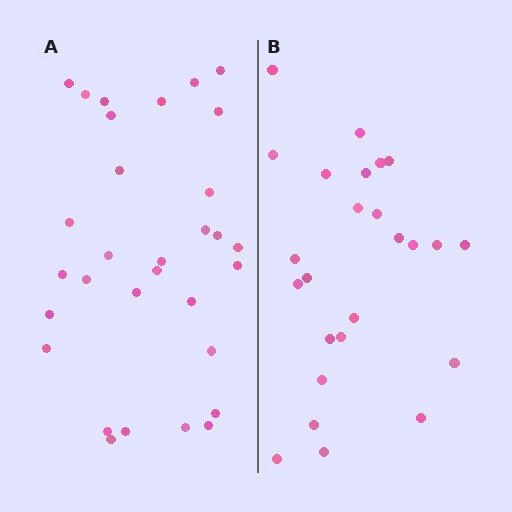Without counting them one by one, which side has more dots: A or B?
Region A (the left region) has more dots.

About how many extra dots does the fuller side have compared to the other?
Region A has about 6 more dots than region B.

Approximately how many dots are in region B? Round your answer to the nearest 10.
About 20 dots. (The exact count is 25, which rounds to 20.)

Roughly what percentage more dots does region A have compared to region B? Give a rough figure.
About 25% more.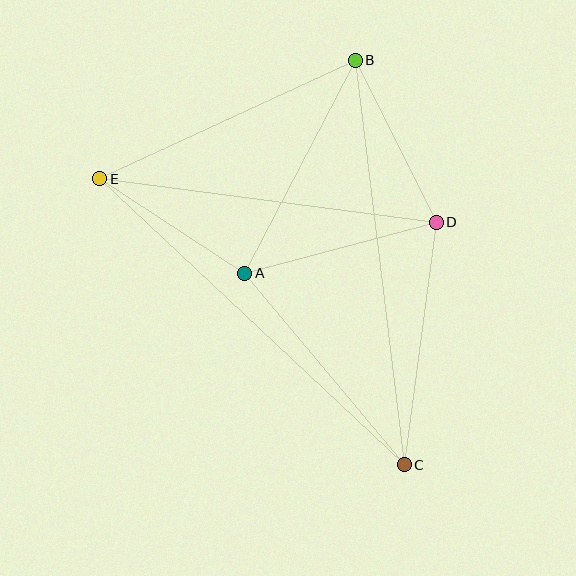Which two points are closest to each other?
Points A and E are closest to each other.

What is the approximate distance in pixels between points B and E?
The distance between B and E is approximately 282 pixels.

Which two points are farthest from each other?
Points C and E are farthest from each other.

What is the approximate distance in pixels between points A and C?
The distance between A and C is approximately 249 pixels.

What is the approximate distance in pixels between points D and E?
The distance between D and E is approximately 339 pixels.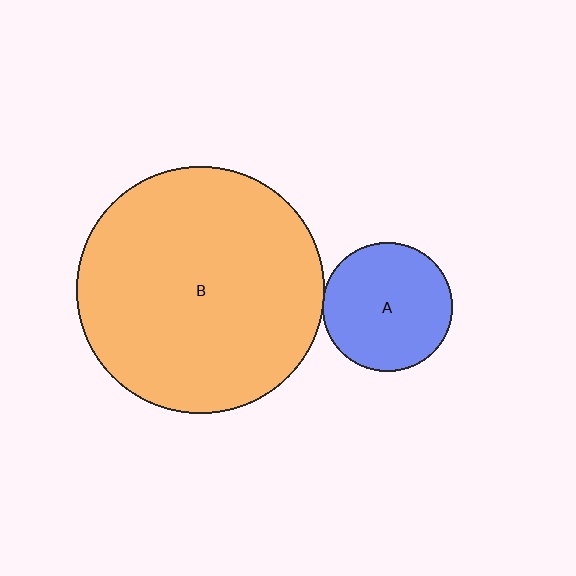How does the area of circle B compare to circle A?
Approximately 3.6 times.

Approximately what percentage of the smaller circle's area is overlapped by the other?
Approximately 5%.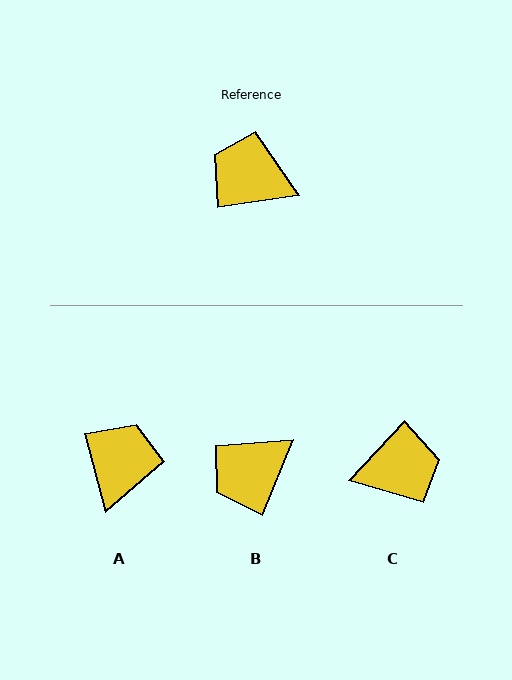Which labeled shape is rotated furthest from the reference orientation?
C, about 141 degrees away.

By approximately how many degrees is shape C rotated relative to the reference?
Approximately 141 degrees clockwise.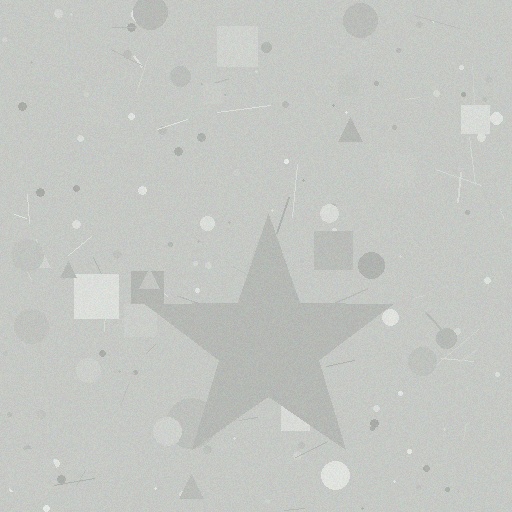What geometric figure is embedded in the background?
A star is embedded in the background.